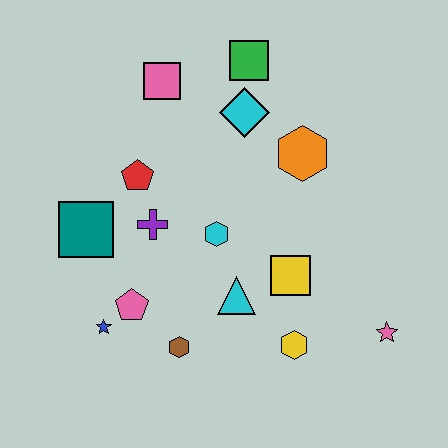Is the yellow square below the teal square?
Yes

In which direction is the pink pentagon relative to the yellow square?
The pink pentagon is to the left of the yellow square.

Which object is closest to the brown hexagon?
The pink pentagon is closest to the brown hexagon.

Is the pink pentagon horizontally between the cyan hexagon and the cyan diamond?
No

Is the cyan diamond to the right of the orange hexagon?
No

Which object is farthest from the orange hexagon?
The blue star is farthest from the orange hexagon.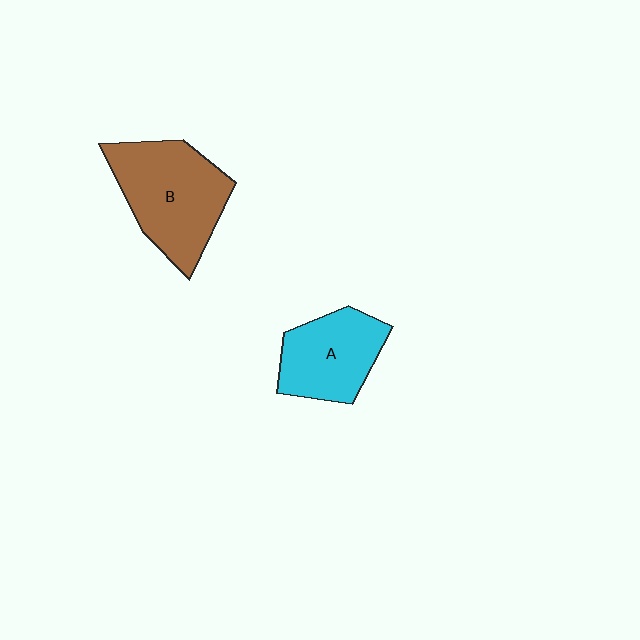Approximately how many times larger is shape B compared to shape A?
Approximately 1.4 times.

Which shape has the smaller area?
Shape A (cyan).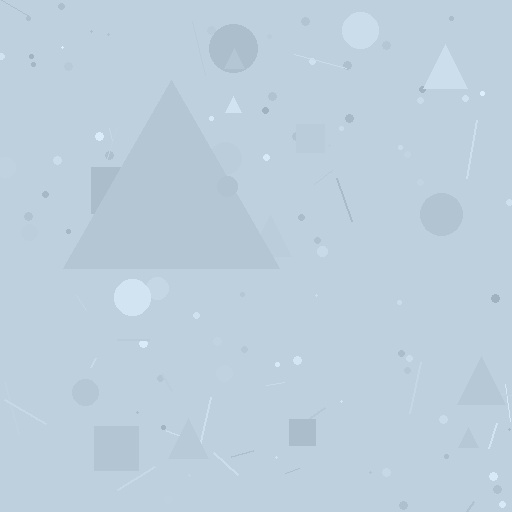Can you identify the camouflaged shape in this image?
The camouflaged shape is a triangle.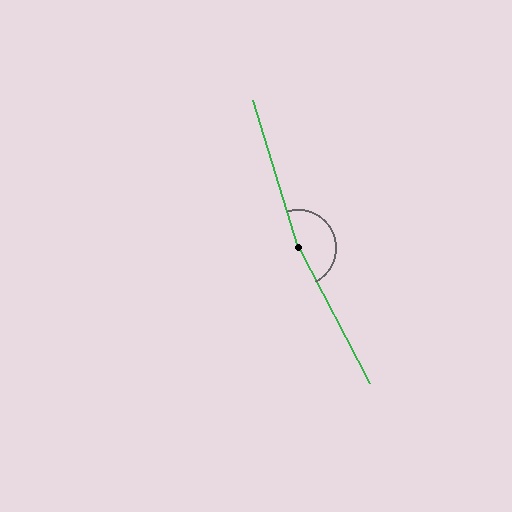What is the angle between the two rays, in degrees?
Approximately 169 degrees.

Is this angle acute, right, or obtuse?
It is obtuse.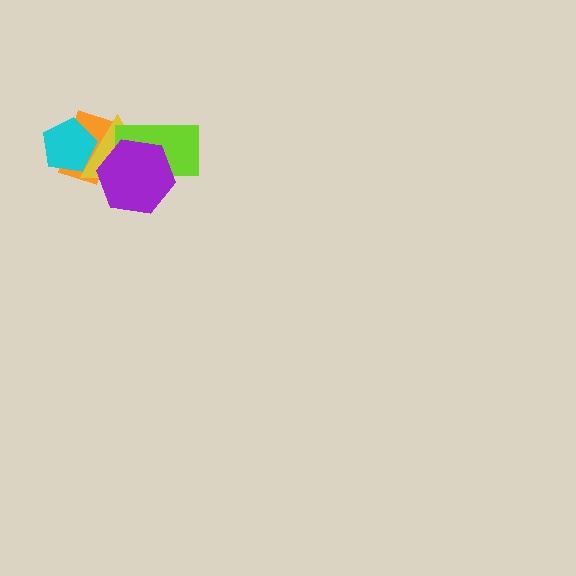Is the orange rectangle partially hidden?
Yes, it is partially covered by another shape.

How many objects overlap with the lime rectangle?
2 objects overlap with the lime rectangle.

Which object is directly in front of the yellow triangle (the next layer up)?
The lime rectangle is directly in front of the yellow triangle.